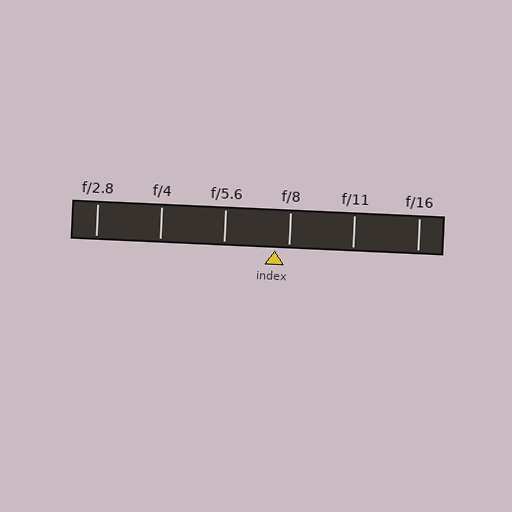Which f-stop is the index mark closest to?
The index mark is closest to f/8.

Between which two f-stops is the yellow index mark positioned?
The index mark is between f/5.6 and f/8.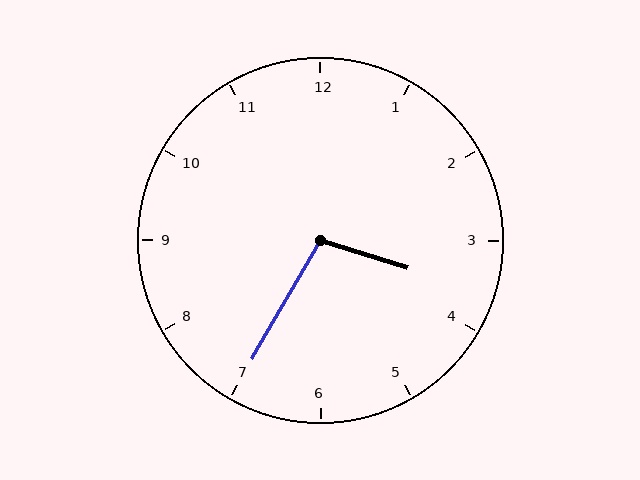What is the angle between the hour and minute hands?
Approximately 102 degrees.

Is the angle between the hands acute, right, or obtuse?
It is obtuse.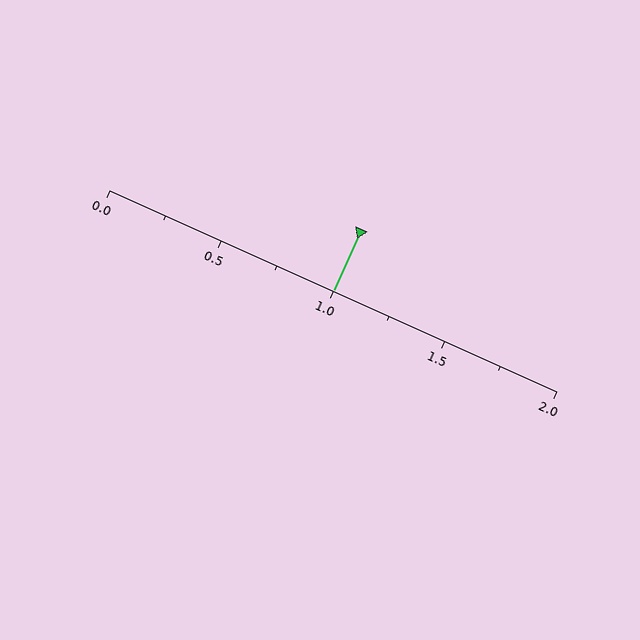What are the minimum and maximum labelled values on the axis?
The axis runs from 0.0 to 2.0.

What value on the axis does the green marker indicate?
The marker indicates approximately 1.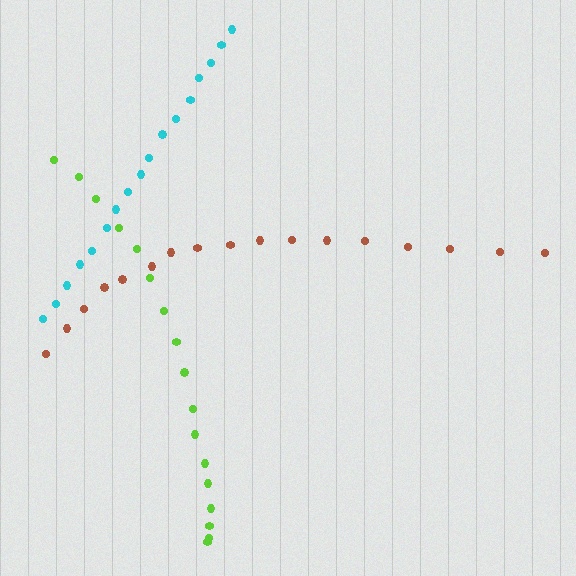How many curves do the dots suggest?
There are 3 distinct paths.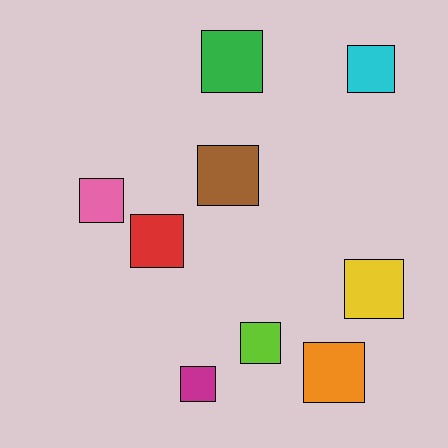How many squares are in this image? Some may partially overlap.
There are 9 squares.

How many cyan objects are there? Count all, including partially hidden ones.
There is 1 cyan object.